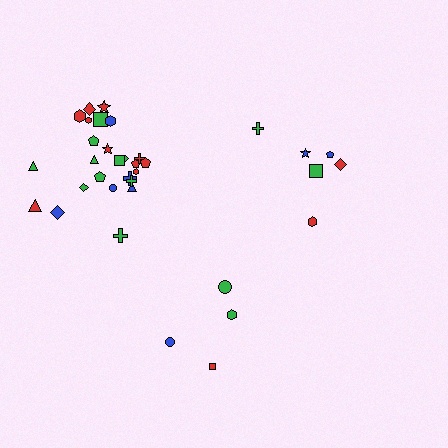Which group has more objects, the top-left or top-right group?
The top-left group.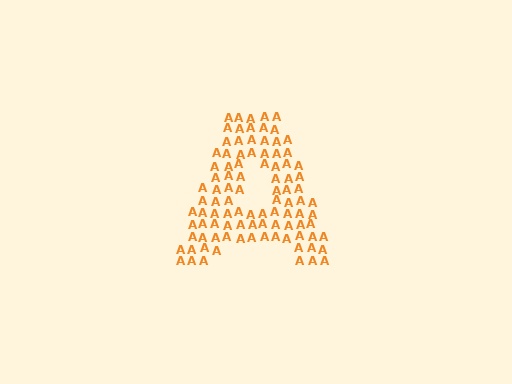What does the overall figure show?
The overall figure shows the letter A.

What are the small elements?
The small elements are letter A's.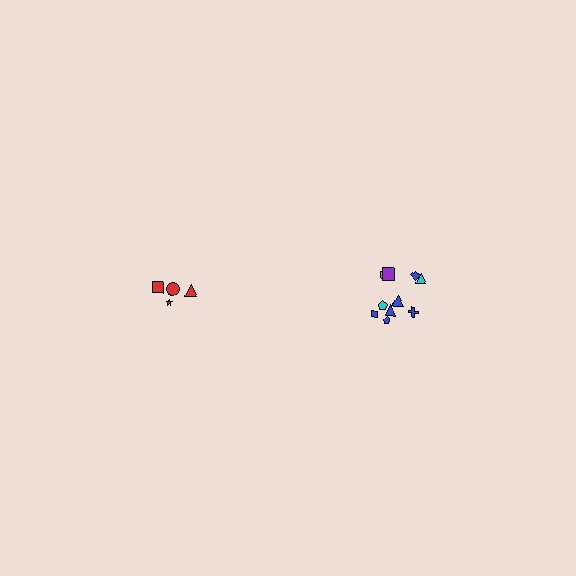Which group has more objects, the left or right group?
The right group.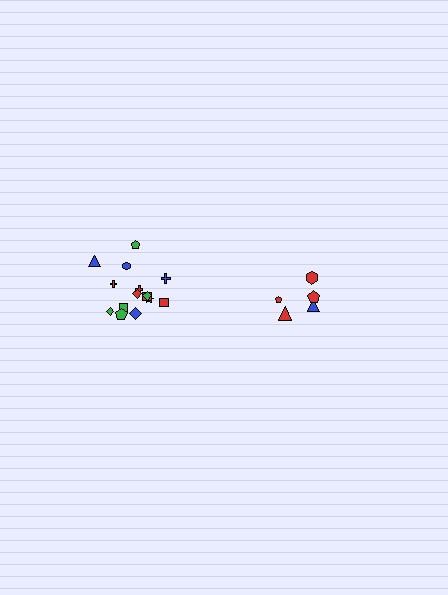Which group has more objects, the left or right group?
The left group.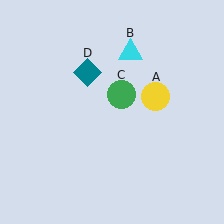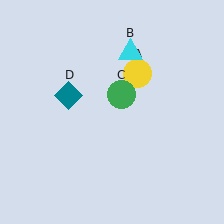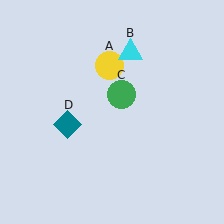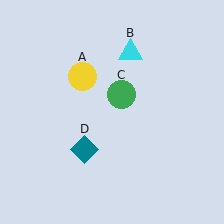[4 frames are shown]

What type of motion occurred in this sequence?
The yellow circle (object A), teal diamond (object D) rotated counterclockwise around the center of the scene.